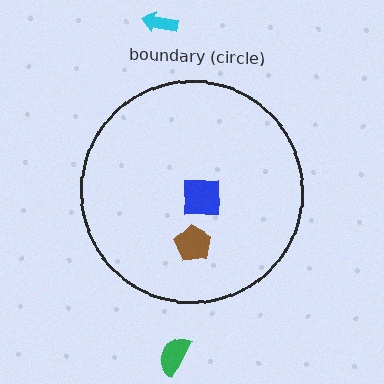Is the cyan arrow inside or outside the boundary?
Outside.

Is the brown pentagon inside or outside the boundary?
Inside.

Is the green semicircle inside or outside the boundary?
Outside.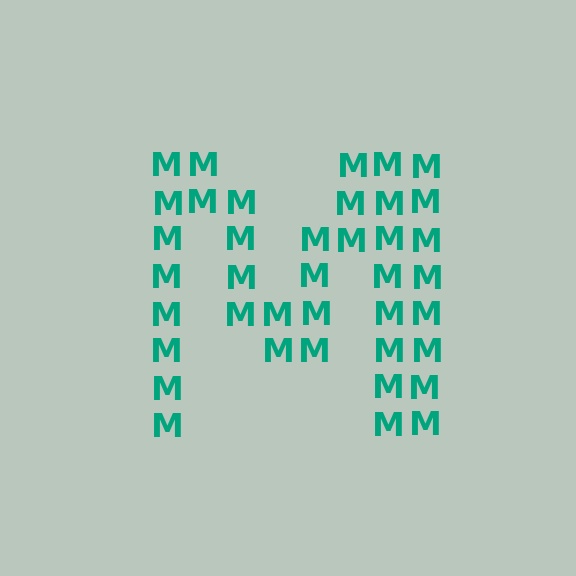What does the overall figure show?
The overall figure shows the letter M.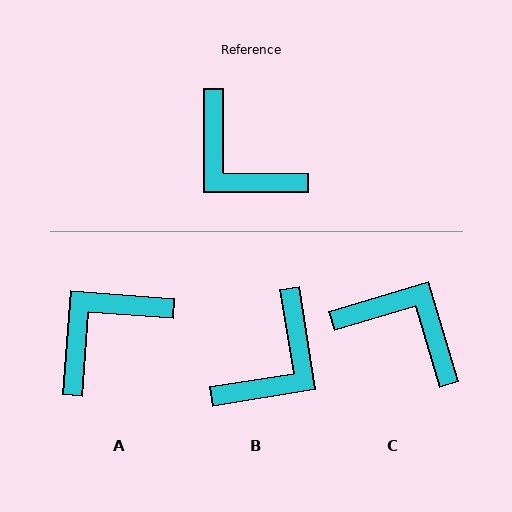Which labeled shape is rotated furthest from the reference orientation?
C, about 163 degrees away.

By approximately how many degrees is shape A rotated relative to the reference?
Approximately 94 degrees clockwise.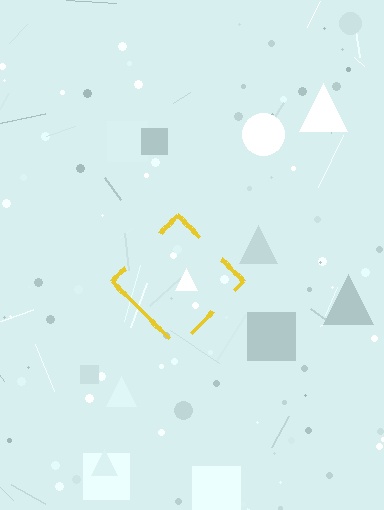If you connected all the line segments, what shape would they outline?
They would outline a diamond.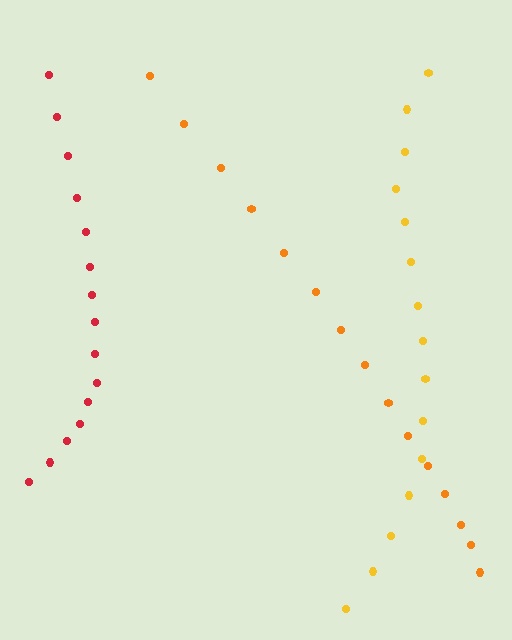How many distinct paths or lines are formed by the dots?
There are 3 distinct paths.